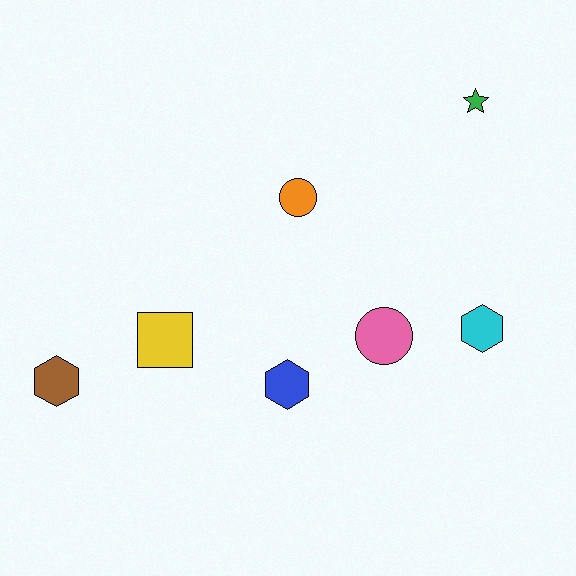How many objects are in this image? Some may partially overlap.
There are 7 objects.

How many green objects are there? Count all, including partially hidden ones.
There is 1 green object.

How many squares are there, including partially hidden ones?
There is 1 square.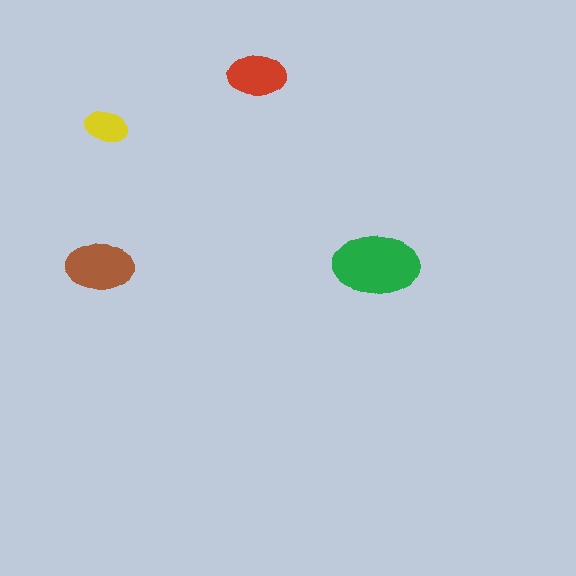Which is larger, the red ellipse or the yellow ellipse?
The red one.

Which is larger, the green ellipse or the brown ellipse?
The green one.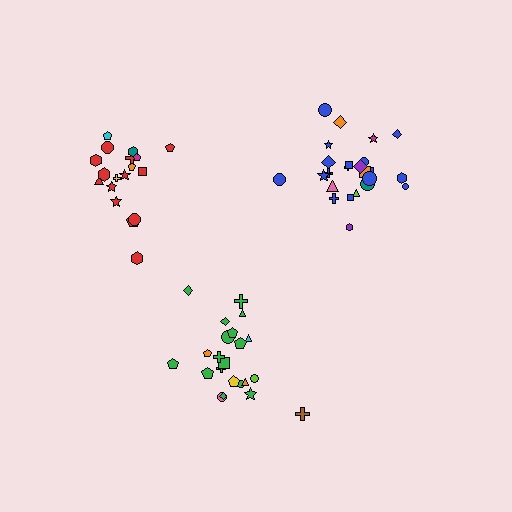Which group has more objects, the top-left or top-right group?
The top-right group.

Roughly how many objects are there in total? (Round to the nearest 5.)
Roughly 65 objects in total.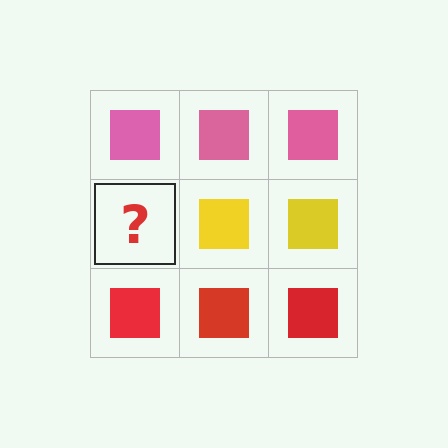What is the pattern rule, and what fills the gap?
The rule is that each row has a consistent color. The gap should be filled with a yellow square.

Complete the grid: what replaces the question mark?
The question mark should be replaced with a yellow square.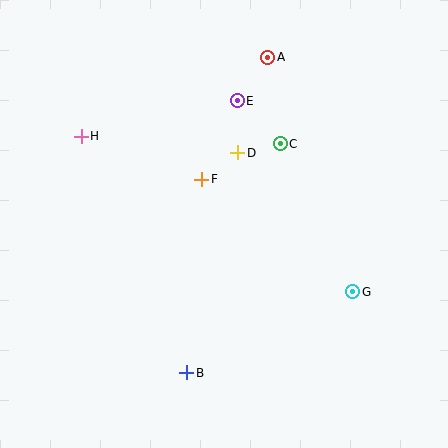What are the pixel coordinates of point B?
Point B is at (187, 373).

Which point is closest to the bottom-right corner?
Point G is closest to the bottom-right corner.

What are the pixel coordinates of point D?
Point D is at (238, 153).